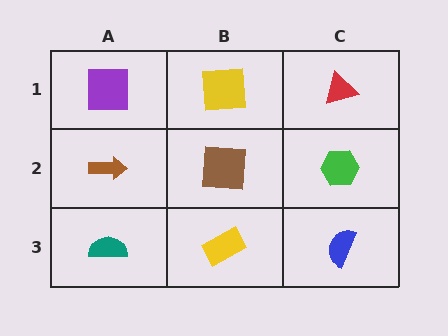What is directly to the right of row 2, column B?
A green hexagon.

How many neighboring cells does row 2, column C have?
3.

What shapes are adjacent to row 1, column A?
A brown arrow (row 2, column A), a yellow square (row 1, column B).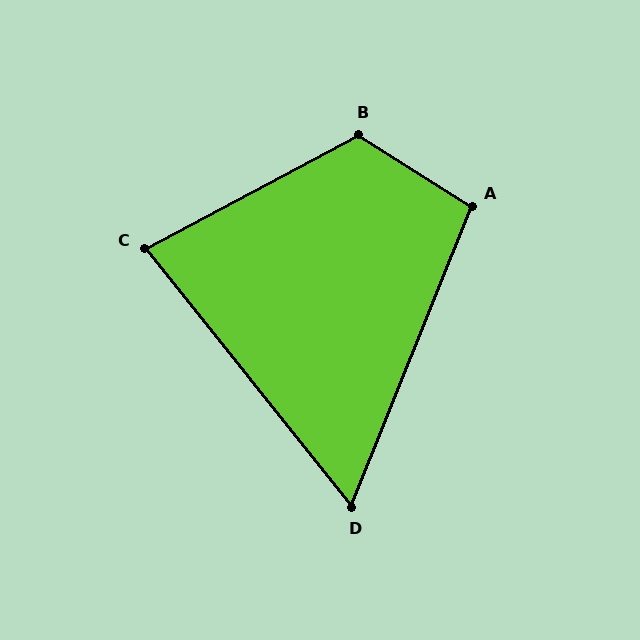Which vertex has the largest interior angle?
B, at approximately 119 degrees.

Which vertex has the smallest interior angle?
D, at approximately 61 degrees.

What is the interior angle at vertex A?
Approximately 101 degrees (obtuse).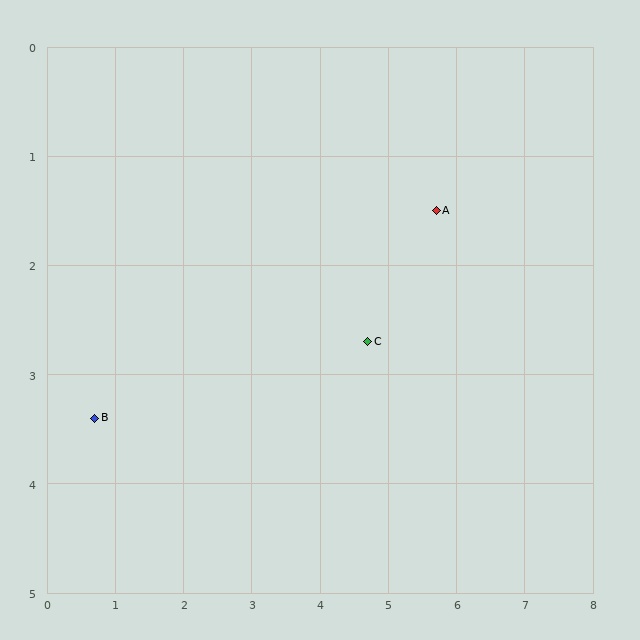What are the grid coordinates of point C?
Point C is at approximately (4.7, 2.7).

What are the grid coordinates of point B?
Point B is at approximately (0.7, 3.4).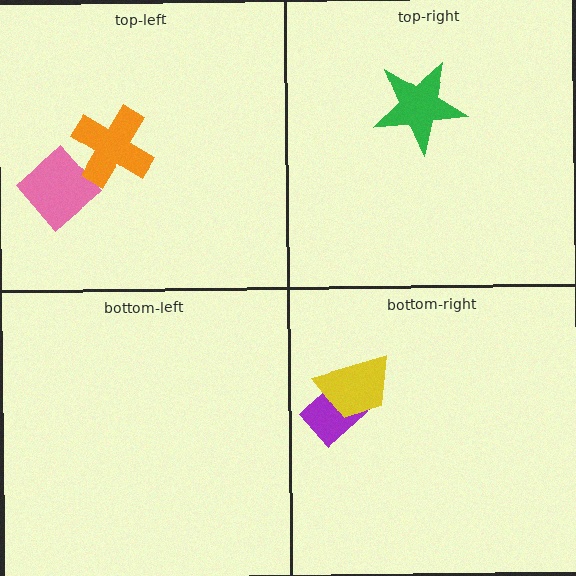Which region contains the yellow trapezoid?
The bottom-right region.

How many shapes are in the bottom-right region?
2.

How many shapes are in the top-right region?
1.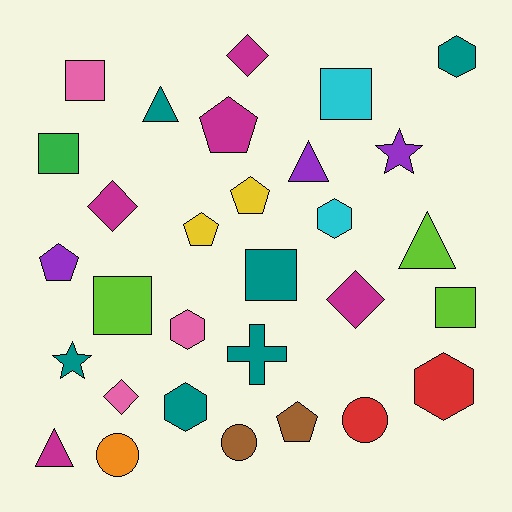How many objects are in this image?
There are 30 objects.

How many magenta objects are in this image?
There are 5 magenta objects.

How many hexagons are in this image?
There are 5 hexagons.